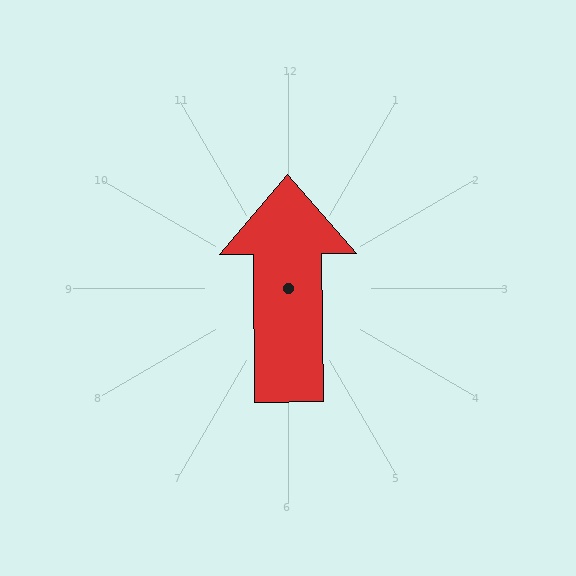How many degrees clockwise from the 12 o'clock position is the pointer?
Approximately 360 degrees.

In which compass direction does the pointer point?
North.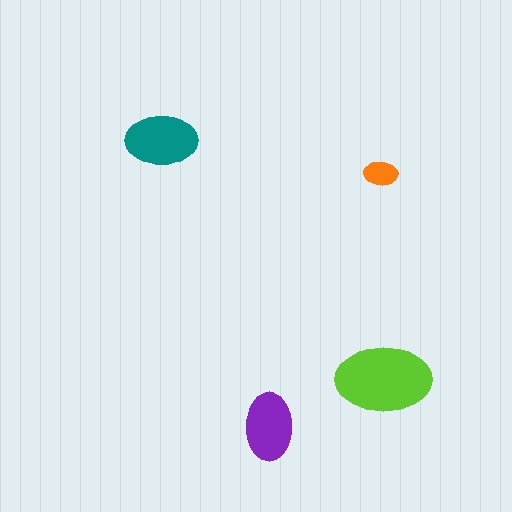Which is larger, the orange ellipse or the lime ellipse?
The lime one.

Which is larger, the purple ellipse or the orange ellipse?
The purple one.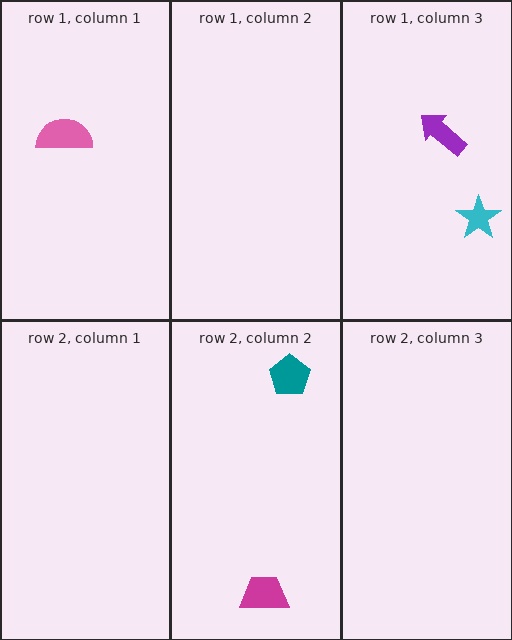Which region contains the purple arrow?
The row 1, column 3 region.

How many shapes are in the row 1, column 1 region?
1.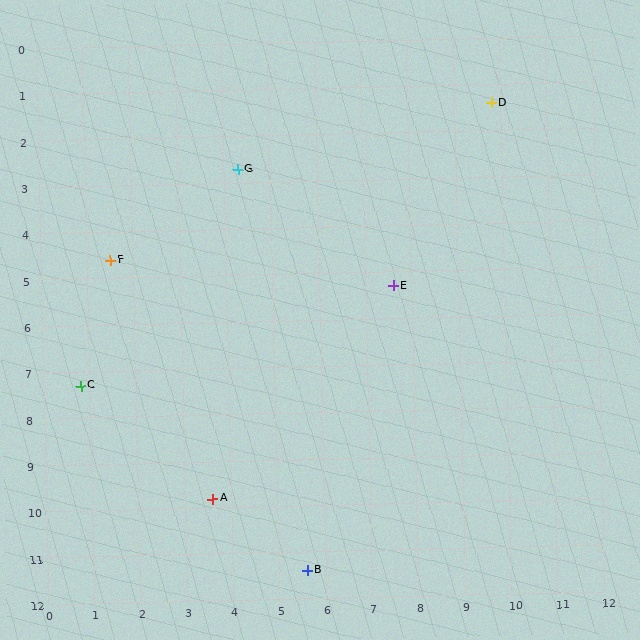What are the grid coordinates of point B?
Point B is at approximately (5.6, 11.4).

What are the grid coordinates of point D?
Point D is at approximately (9.8, 1.4).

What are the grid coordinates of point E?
Point E is at approximately (7.6, 5.3).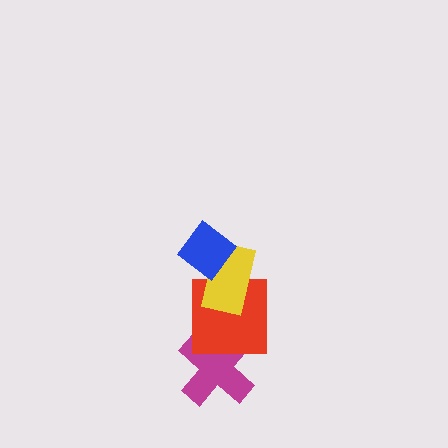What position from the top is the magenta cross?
The magenta cross is 4th from the top.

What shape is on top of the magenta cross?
The red square is on top of the magenta cross.